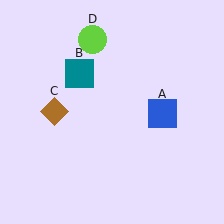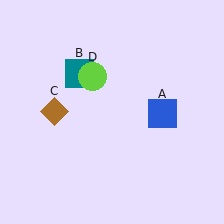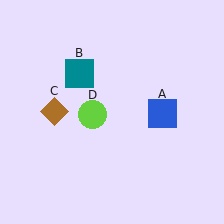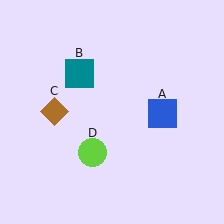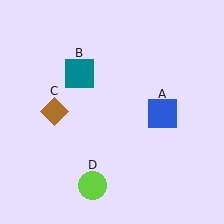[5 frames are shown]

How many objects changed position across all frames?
1 object changed position: lime circle (object D).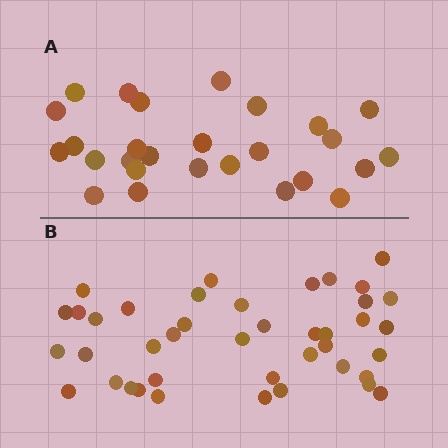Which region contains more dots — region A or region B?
Region B (the bottom region) has more dots.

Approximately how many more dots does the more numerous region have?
Region B has approximately 15 more dots than region A.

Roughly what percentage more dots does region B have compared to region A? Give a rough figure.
About 50% more.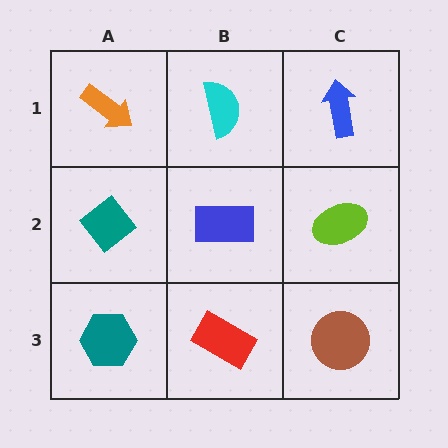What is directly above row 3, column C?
A lime ellipse.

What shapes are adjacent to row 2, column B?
A cyan semicircle (row 1, column B), a red rectangle (row 3, column B), a teal diamond (row 2, column A), a lime ellipse (row 2, column C).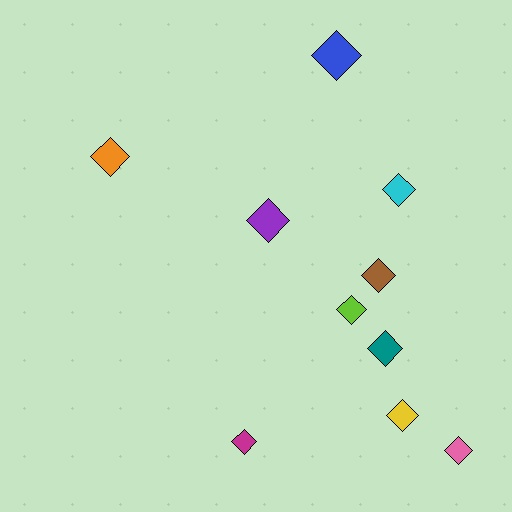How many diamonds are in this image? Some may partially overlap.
There are 10 diamonds.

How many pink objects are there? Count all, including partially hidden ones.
There is 1 pink object.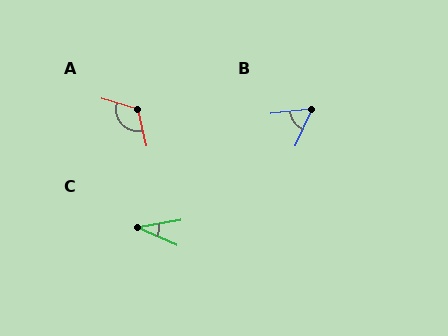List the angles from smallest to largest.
C (34°), B (60°), A (119°).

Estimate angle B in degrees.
Approximately 60 degrees.